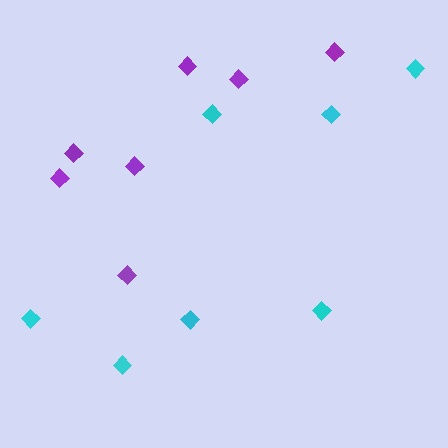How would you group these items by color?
There are 2 groups: one group of cyan diamonds (7) and one group of purple diamonds (7).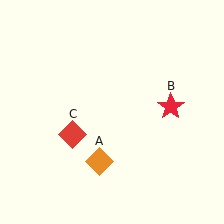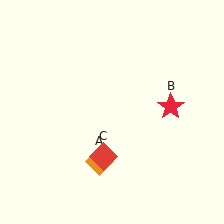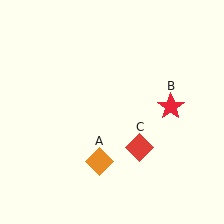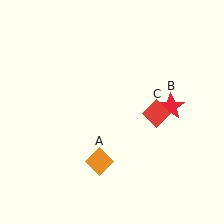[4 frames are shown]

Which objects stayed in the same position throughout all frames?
Orange diamond (object A) and red star (object B) remained stationary.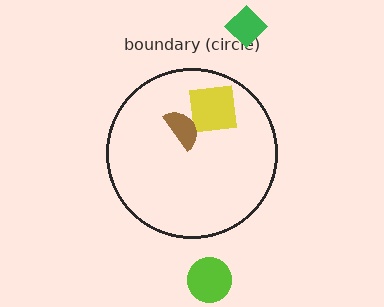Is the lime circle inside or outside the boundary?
Outside.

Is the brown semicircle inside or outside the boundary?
Inside.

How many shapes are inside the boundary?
3 inside, 3 outside.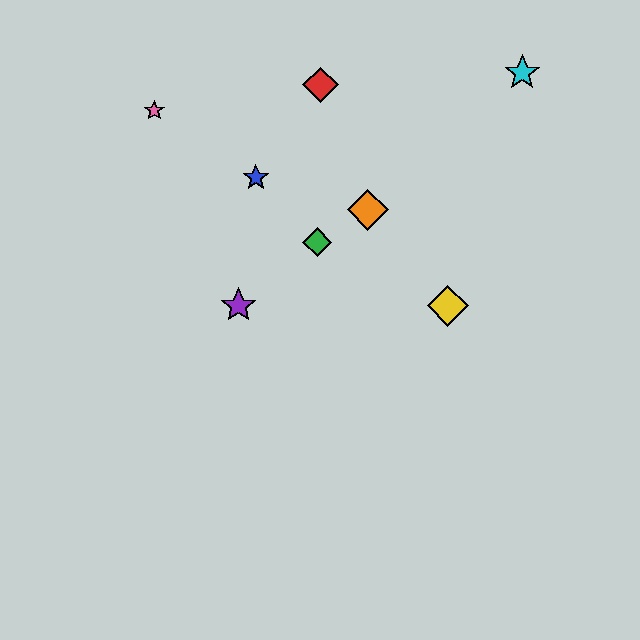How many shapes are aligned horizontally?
2 shapes (the yellow diamond, the purple star) are aligned horizontally.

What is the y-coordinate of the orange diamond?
The orange diamond is at y≈210.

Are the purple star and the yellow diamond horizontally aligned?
Yes, both are at y≈306.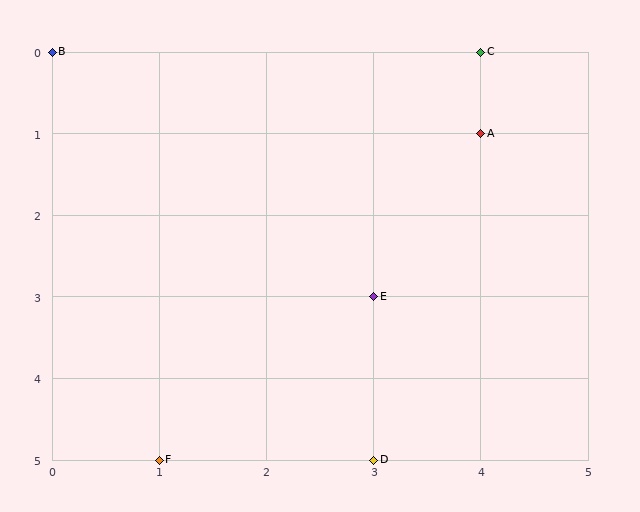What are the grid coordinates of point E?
Point E is at grid coordinates (3, 3).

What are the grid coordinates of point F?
Point F is at grid coordinates (1, 5).